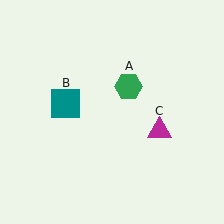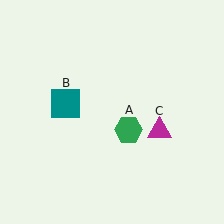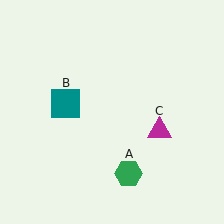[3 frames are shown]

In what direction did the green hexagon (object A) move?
The green hexagon (object A) moved down.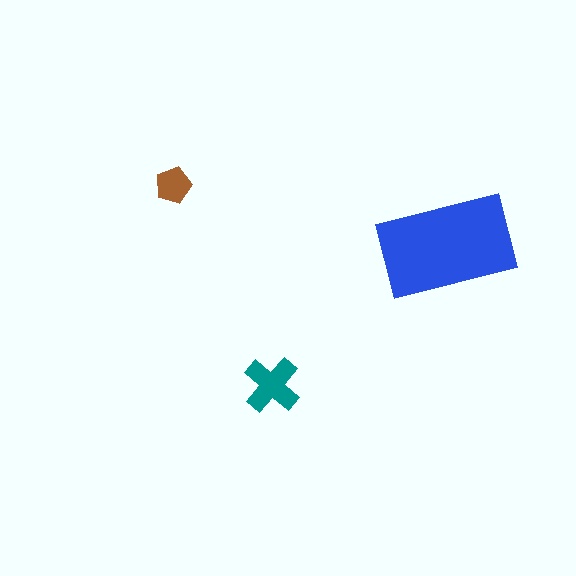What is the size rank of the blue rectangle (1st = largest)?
1st.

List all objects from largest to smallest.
The blue rectangle, the teal cross, the brown pentagon.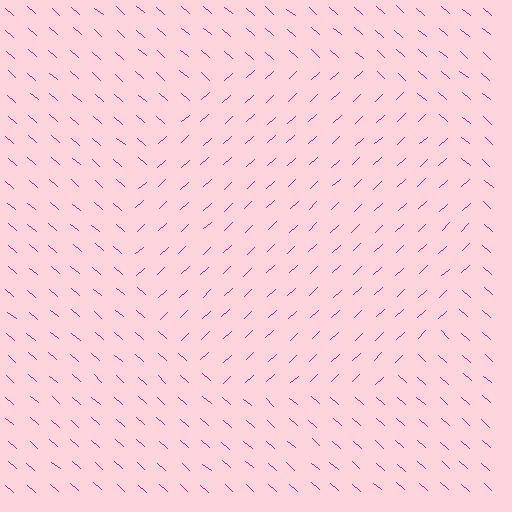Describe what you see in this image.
The image is filled with small magenta line segments. A circle region in the image has lines oriented differently from the surrounding lines, creating a visible texture boundary.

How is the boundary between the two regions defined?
The boundary is defined purely by a change in line orientation (approximately 84 degrees difference). All lines are the same color and thickness.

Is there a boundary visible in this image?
Yes, there is a texture boundary formed by a change in line orientation.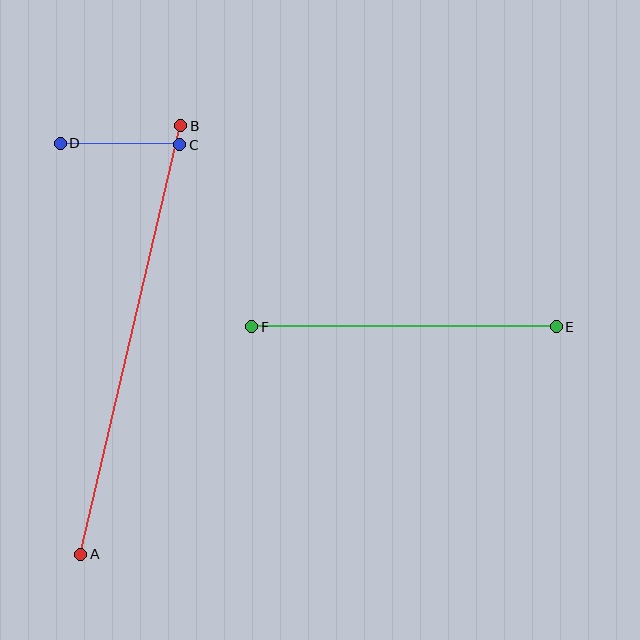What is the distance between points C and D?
The distance is approximately 120 pixels.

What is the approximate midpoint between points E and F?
The midpoint is at approximately (404, 327) pixels.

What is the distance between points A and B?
The distance is approximately 440 pixels.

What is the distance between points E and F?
The distance is approximately 304 pixels.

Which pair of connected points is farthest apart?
Points A and B are farthest apart.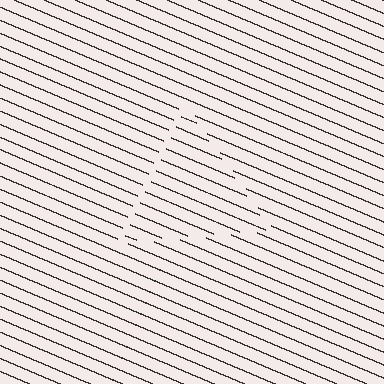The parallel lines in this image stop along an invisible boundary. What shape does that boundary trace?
An illusory triangle. The interior of the shape contains the same grating, shifted by half a period — the contour is defined by the phase discontinuity where line-ends from the inner and outer gratings abut.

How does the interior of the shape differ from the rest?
The interior of the shape contains the same grating, shifted by half a period — the contour is defined by the phase discontinuity where line-ends from the inner and outer gratings abut.